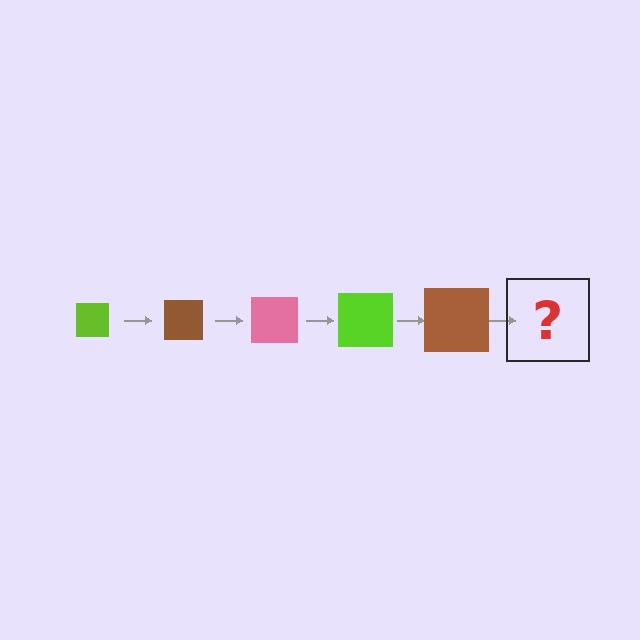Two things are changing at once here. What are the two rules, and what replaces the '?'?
The two rules are that the square grows larger each step and the color cycles through lime, brown, and pink. The '?' should be a pink square, larger than the previous one.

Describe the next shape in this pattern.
It should be a pink square, larger than the previous one.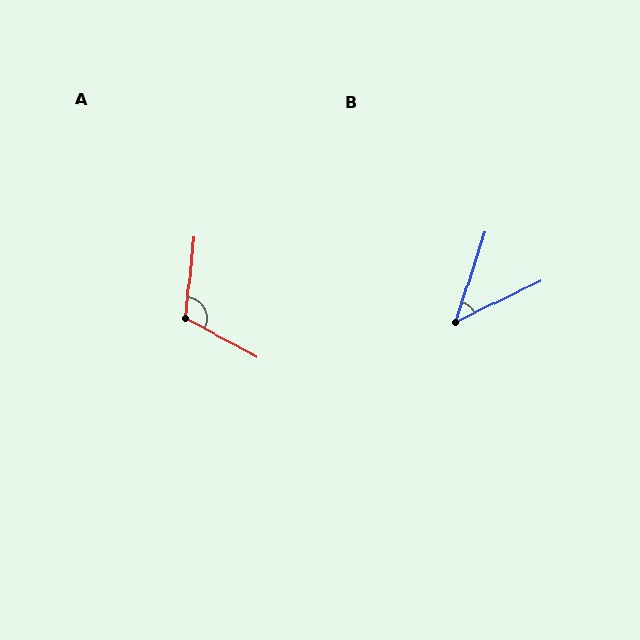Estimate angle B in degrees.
Approximately 46 degrees.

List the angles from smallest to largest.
B (46°), A (112°).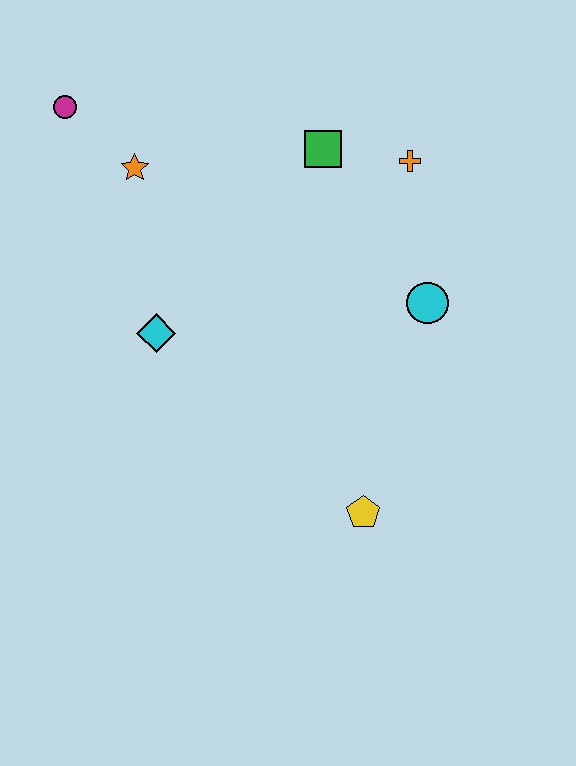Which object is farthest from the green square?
The yellow pentagon is farthest from the green square.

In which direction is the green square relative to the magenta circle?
The green square is to the right of the magenta circle.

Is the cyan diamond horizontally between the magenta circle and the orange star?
No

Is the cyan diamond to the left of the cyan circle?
Yes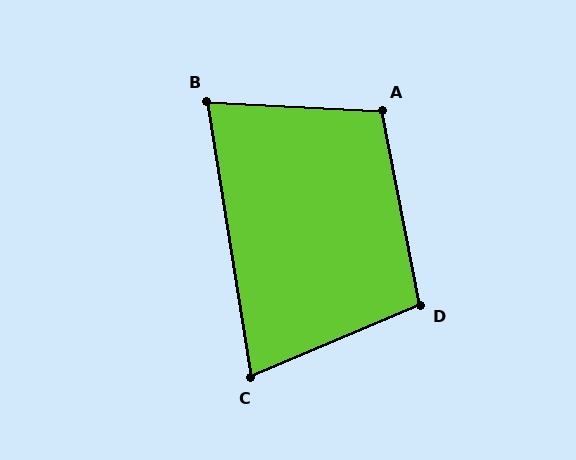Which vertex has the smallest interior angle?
C, at approximately 76 degrees.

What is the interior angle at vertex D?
Approximately 102 degrees (obtuse).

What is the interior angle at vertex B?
Approximately 78 degrees (acute).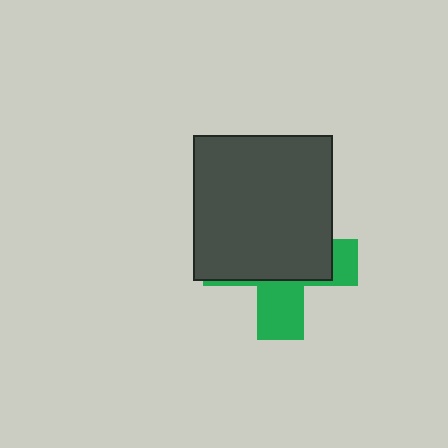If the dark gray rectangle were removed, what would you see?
You would see the complete green cross.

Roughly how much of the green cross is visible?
A small part of it is visible (roughly 34%).